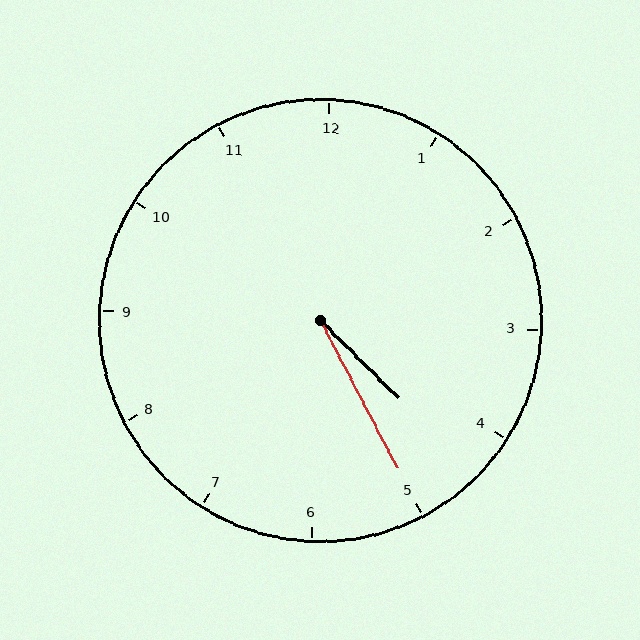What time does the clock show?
4:25.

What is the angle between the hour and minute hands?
Approximately 18 degrees.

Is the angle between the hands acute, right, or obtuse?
It is acute.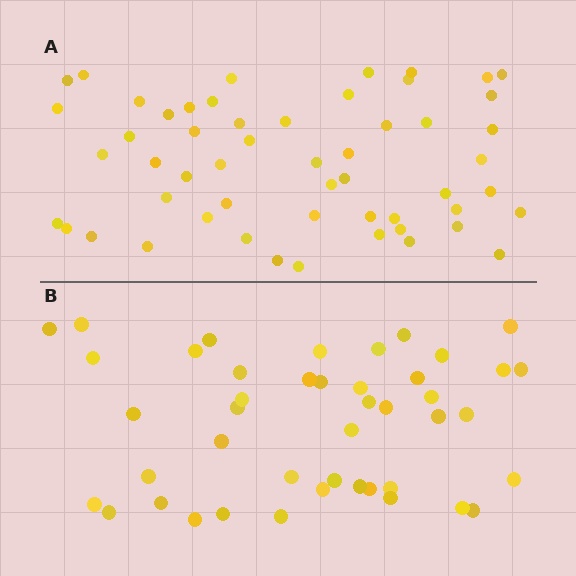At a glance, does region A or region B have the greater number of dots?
Region A (the top region) has more dots.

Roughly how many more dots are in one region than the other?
Region A has roughly 10 or so more dots than region B.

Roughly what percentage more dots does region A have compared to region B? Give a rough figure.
About 25% more.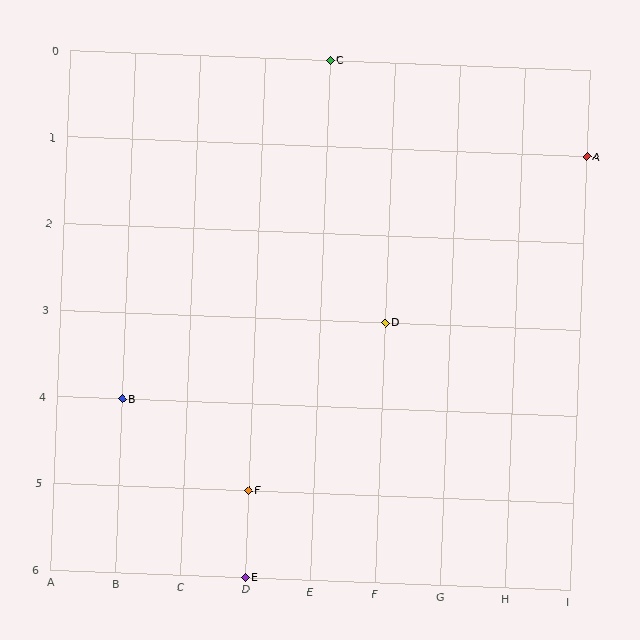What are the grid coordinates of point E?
Point E is at grid coordinates (D, 6).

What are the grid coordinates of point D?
Point D is at grid coordinates (F, 3).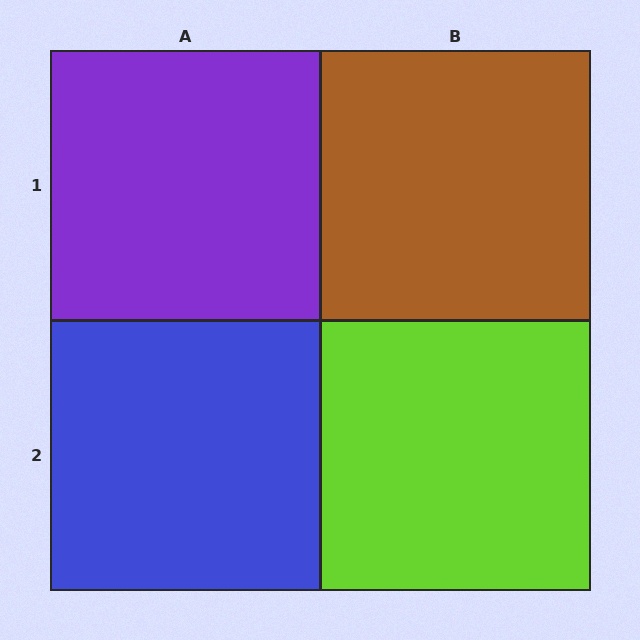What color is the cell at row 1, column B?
Brown.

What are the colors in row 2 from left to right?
Blue, lime.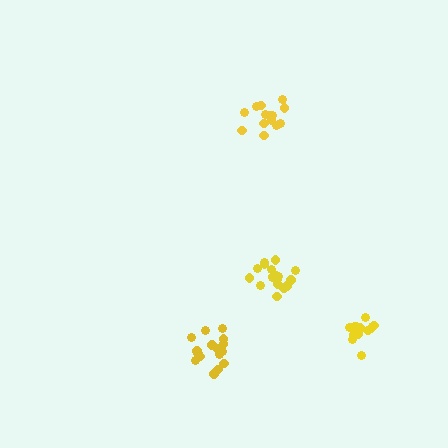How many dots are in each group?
Group 1: 14 dots, Group 2: 17 dots, Group 3: 19 dots, Group 4: 14 dots (64 total).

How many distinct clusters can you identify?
There are 4 distinct clusters.